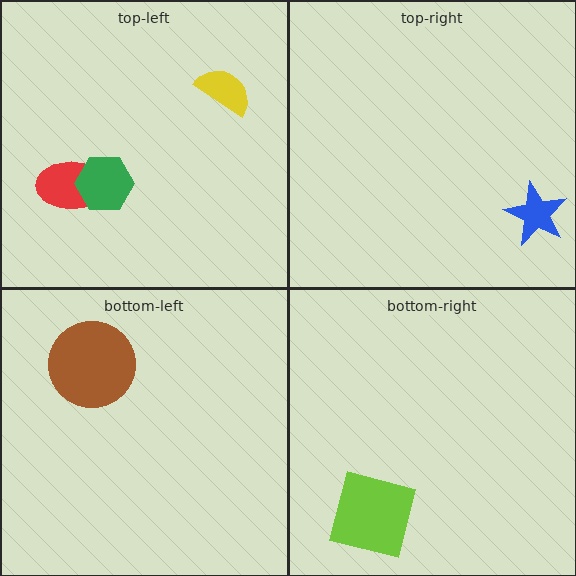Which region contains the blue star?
The top-right region.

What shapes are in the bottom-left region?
The brown circle.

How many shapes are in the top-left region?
3.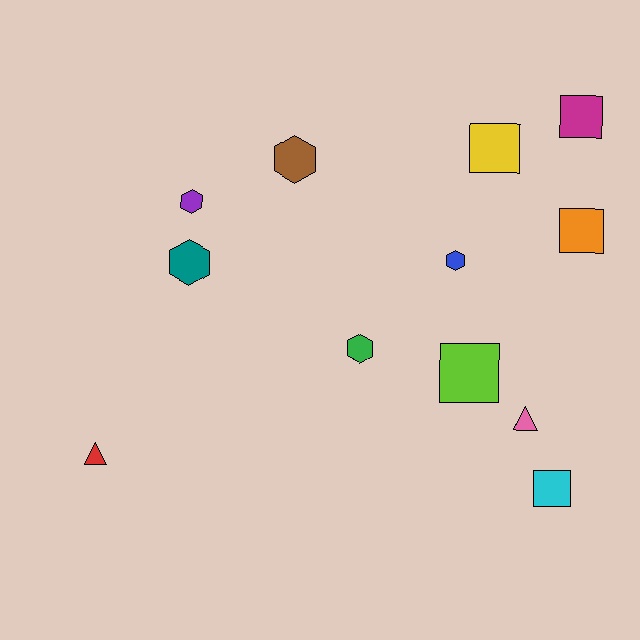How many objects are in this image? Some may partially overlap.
There are 12 objects.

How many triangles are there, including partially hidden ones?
There are 2 triangles.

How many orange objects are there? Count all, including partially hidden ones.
There is 1 orange object.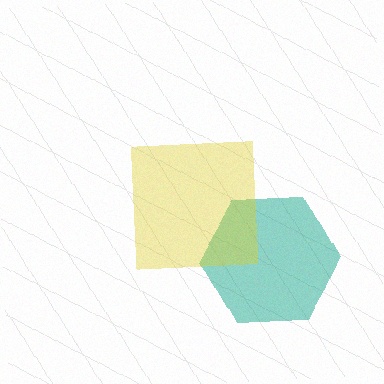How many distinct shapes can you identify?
There are 2 distinct shapes: a teal hexagon, a yellow square.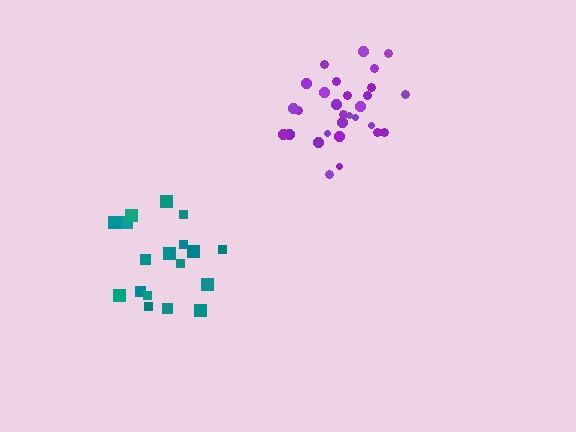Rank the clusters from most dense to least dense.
purple, teal.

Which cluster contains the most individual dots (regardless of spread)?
Purple (29).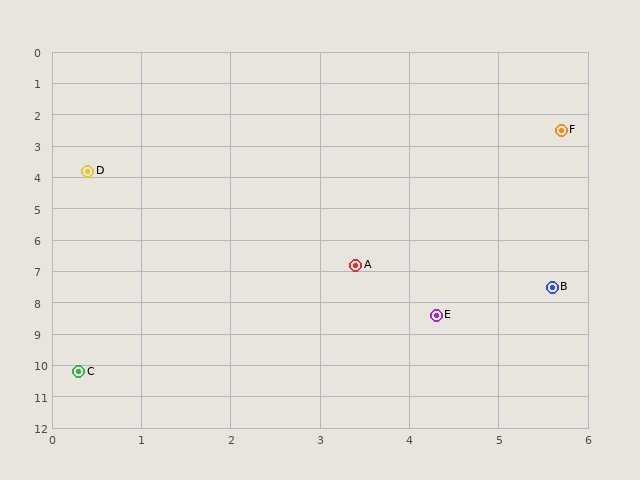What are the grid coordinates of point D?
Point D is at approximately (0.4, 3.8).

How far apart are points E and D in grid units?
Points E and D are about 6.0 grid units apart.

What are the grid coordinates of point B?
Point B is at approximately (5.6, 7.5).